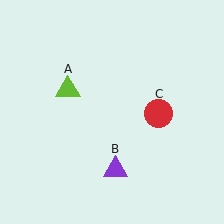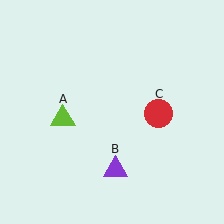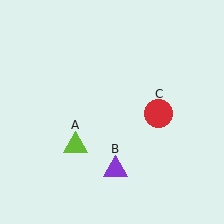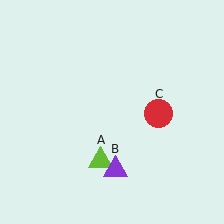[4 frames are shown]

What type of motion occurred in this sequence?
The lime triangle (object A) rotated counterclockwise around the center of the scene.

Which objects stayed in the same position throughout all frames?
Purple triangle (object B) and red circle (object C) remained stationary.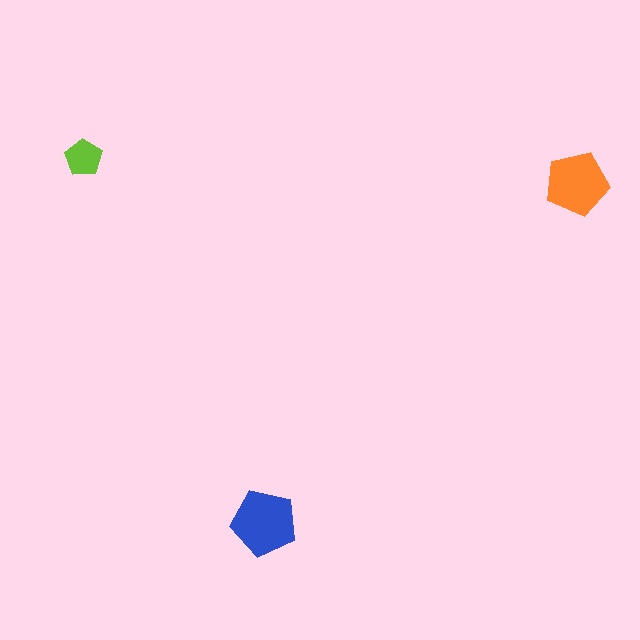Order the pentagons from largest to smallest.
the blue one, the orange one, the lime one.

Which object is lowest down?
The blue pentagon is bottommost.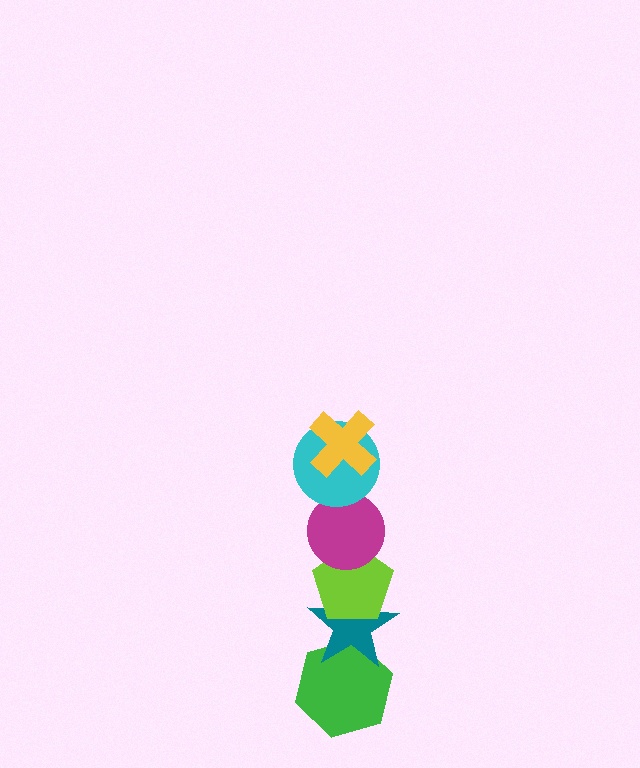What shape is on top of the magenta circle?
The cyan circle is on top of the magenta circle.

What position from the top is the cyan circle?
The cyan circle is 2nd from the top.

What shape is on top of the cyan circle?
The yellow cross is on top of the cyan circle.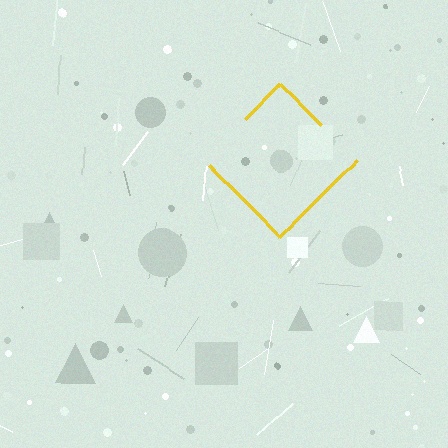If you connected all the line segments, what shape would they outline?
They would outline a diamond.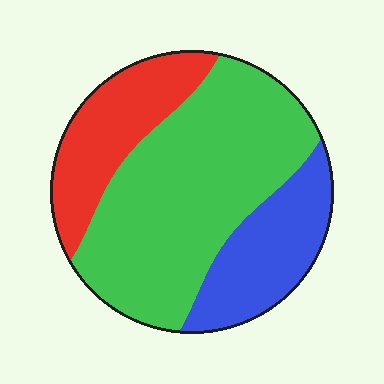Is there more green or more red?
Green.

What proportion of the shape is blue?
Blue takes up about one fifth (1/5) of the shape.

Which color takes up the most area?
Green, at roughly 55%.